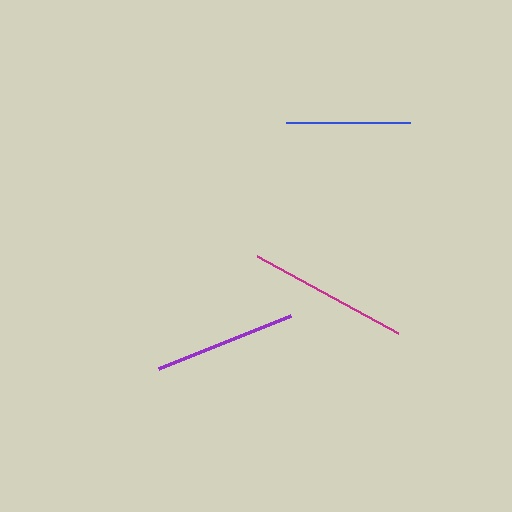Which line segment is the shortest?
The blue line is the shortest at approximately 124 pixels.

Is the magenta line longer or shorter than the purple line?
The magenta line is longer than the purple line.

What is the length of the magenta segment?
The magenta segment is approximately 161 pixels long.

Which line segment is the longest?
The magenta line is the longest at approximately 161 pixels.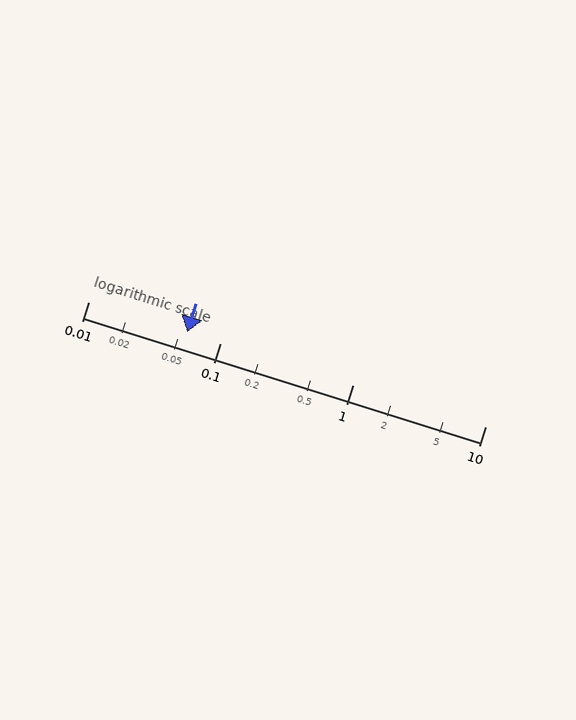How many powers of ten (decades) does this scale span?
The scale spans 3 decades, from 0.01 to 10.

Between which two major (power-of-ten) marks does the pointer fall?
The pointer is between 0.01 and 0.1.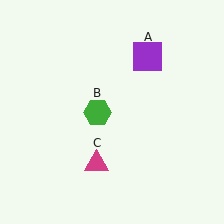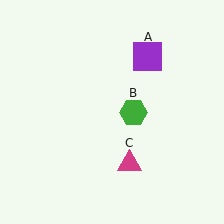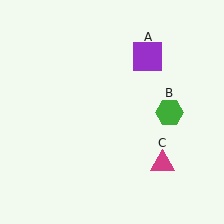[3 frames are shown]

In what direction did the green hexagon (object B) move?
The green hexagon (object B) moved right.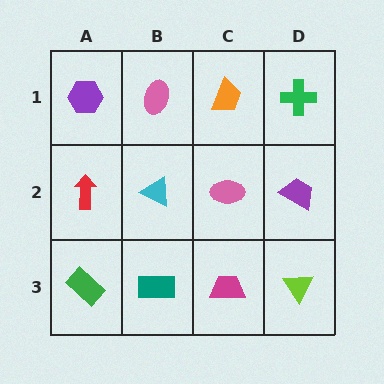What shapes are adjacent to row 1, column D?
A purple trapezoid (row 2, column D), an orange trapezoid (row 1, column C).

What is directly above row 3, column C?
A pink ellipse.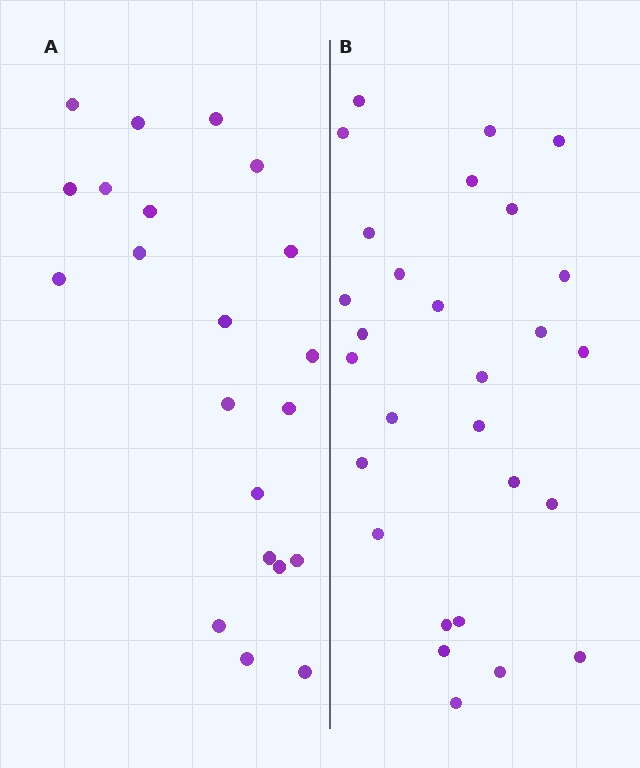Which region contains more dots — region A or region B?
Region B (the right region) has more dots.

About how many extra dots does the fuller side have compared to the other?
Region B has roughly 8 or so more dots than region A.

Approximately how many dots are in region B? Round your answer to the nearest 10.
About 30 dots. (The exact count is 28, which rounds to 30.)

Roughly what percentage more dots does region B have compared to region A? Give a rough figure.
About 35% more.